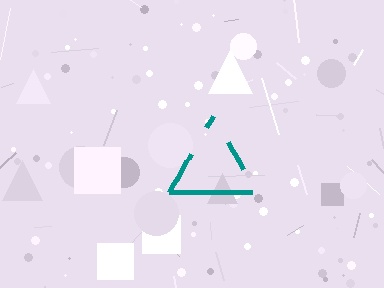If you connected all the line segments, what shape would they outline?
They would outline a triangle.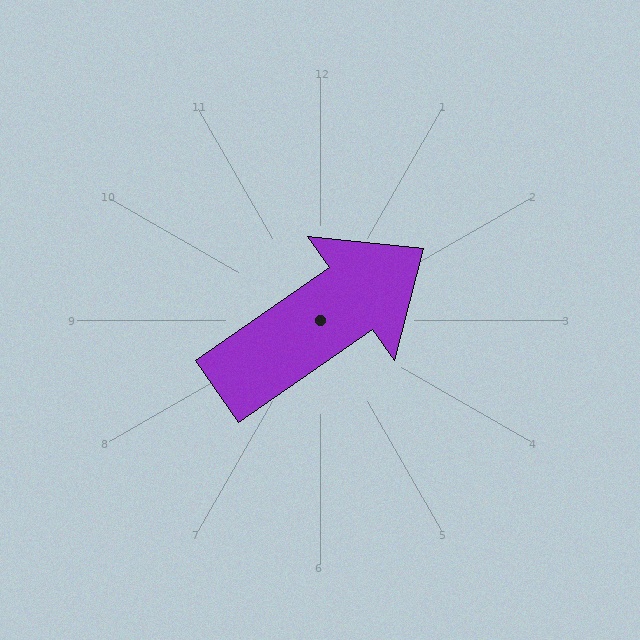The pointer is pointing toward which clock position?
Roughly 2 o'clock.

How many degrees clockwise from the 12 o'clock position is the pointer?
Approximately 55 degrees.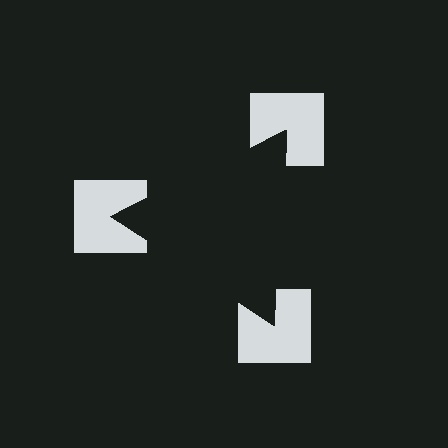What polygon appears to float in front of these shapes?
An illusory triangle — its edges are inferred from the aligned wedge cuts in the notched squares, not physically drawn.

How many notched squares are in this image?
There are 3 — one at each vertex of the illusory triangle.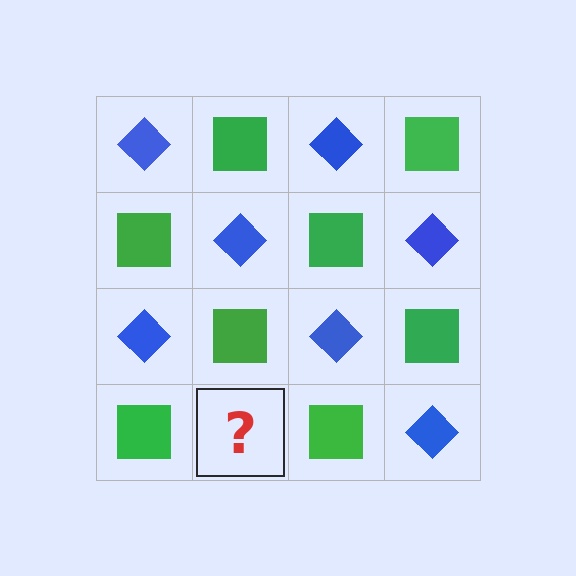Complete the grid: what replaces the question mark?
The question mark should be replaced with a blue diamond.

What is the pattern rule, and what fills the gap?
The rule is that it alternates blue diamond and green square in a checkerboard pattern. The gap should be filled with a blue diamond.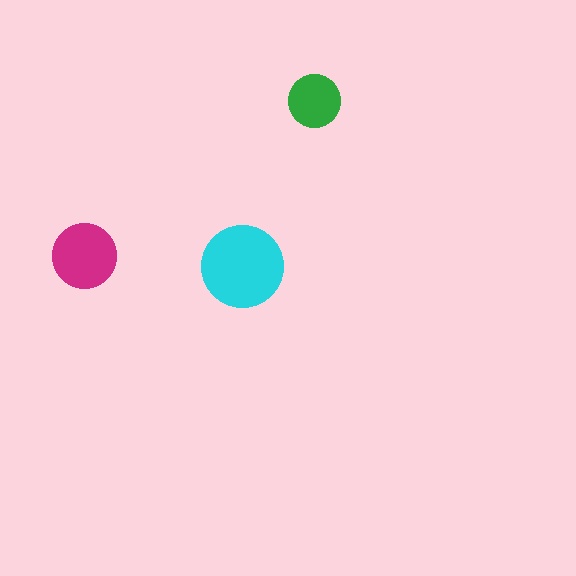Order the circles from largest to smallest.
the cyan one, the magenta one, the green one.